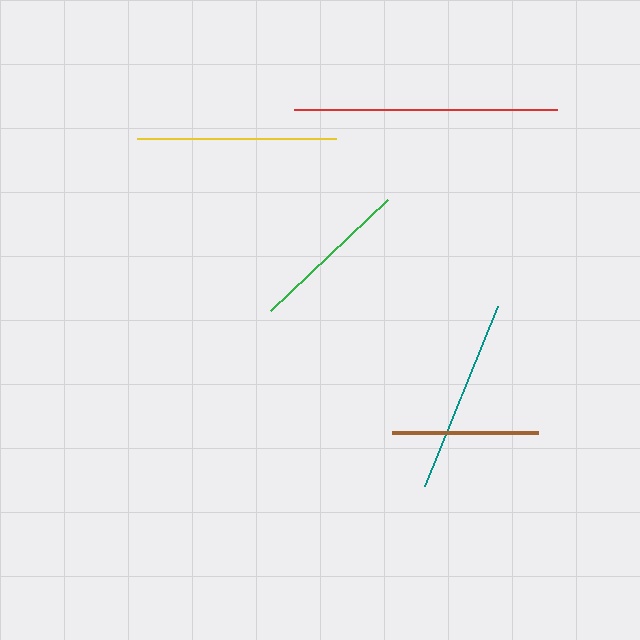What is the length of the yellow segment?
The yellow segment is approximately 199 pixels long.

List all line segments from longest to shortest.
From longest to shortest: red, yellow, teal, green, brown.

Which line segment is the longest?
The red line is the longest at approximately 264 pixels.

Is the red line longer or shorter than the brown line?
The red line is longer than the brown line.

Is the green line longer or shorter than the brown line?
The green line is longer than the brown line.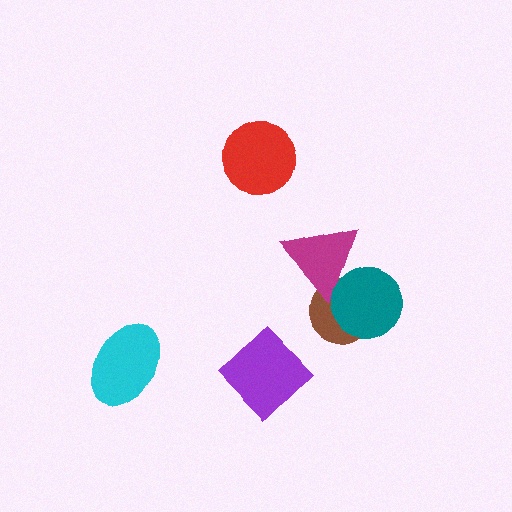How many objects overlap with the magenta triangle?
2 objects overlap with the magenta triangle.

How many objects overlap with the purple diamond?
0 objects overlap with the purple diamond.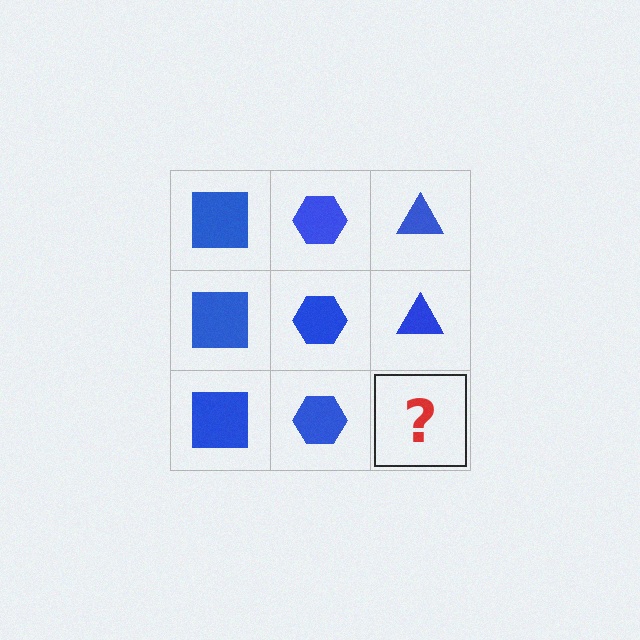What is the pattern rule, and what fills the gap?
The rule is that each column has a consistent shape. The gap should be filled with a blue triangle.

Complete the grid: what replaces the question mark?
The question mark should be replaced with a blue triangle.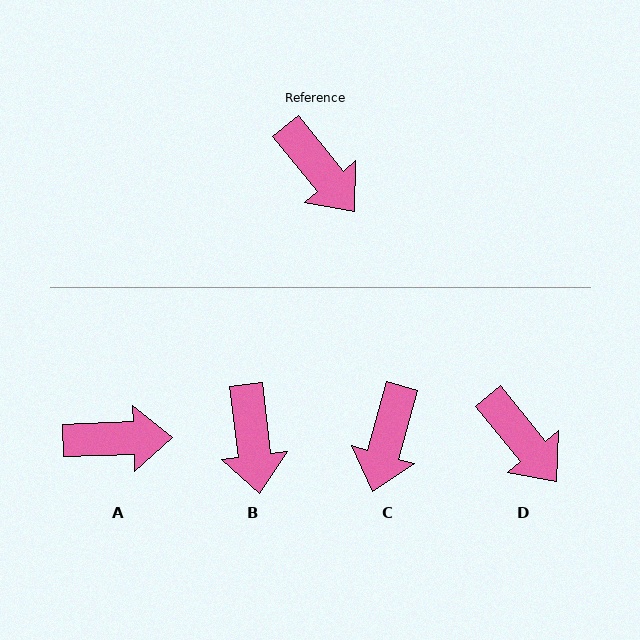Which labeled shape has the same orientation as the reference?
D.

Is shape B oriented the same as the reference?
No, it is off by about 32 degrees.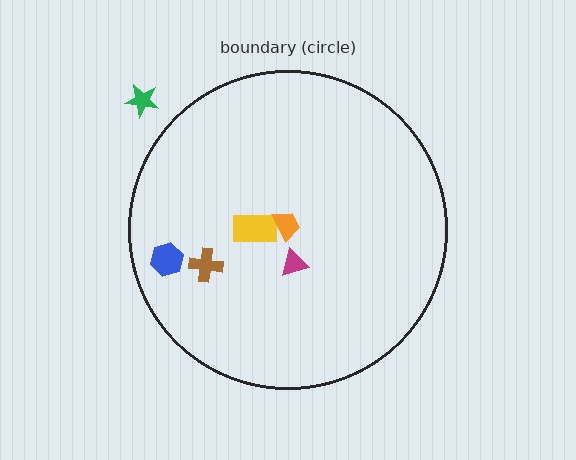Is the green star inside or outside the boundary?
Outside.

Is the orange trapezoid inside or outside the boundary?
Inside.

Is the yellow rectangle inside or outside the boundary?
Inside.